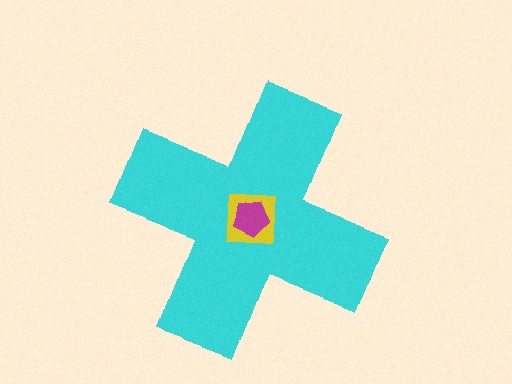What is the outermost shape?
The cyan cross.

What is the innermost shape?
The magenta pentagon.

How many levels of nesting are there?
3.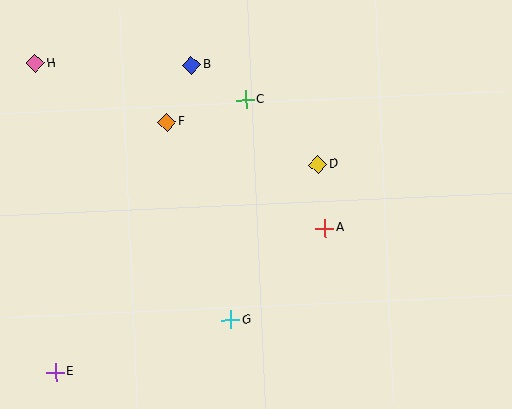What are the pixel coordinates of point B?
Point B is at (191, 65).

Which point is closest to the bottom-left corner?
Point E is closest to the bottom-left corner.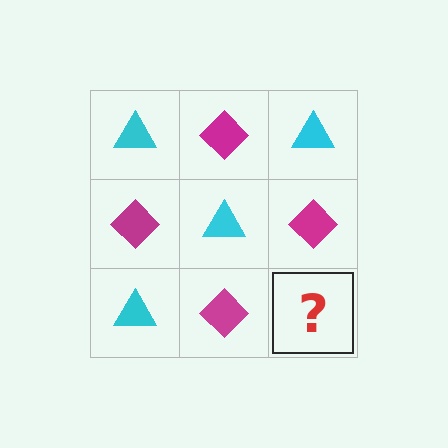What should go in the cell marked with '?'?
The missing cell should contain a cyan triangle.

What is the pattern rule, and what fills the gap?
The rule is that it alternates cyan triangle and magenta diamond in a checkerboard pattern. The gap should be filled with a cyan triangle.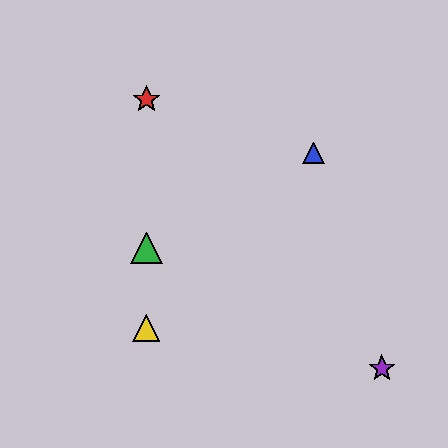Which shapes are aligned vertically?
The red star, the green triangle, the yellow triangle are aligned vertically.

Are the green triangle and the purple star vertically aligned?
No, the green triangle is at x≈146 and the purple star is at x≈382.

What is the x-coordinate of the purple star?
The purple star is at x≈382.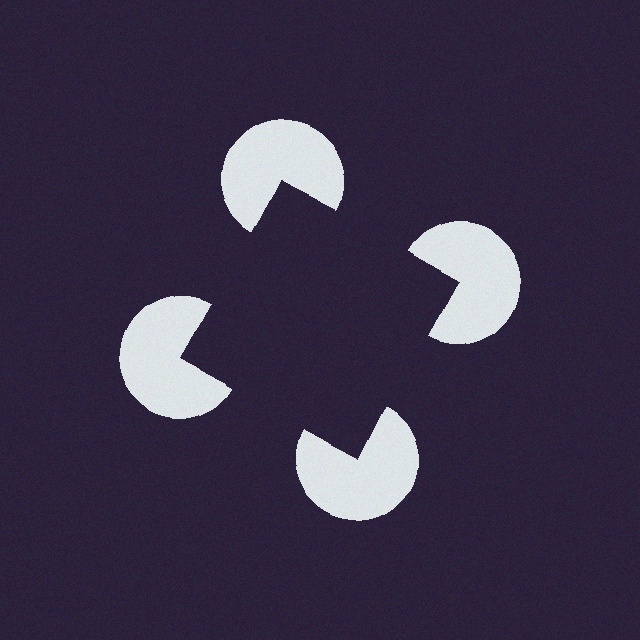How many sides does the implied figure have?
4 sides.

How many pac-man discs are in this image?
There are 4 — one at each vertex of the illusory square.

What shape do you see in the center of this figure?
An illusory square — its edges are inferred from the aligned wedge cuts in the pac-man discs, not physically drawn.